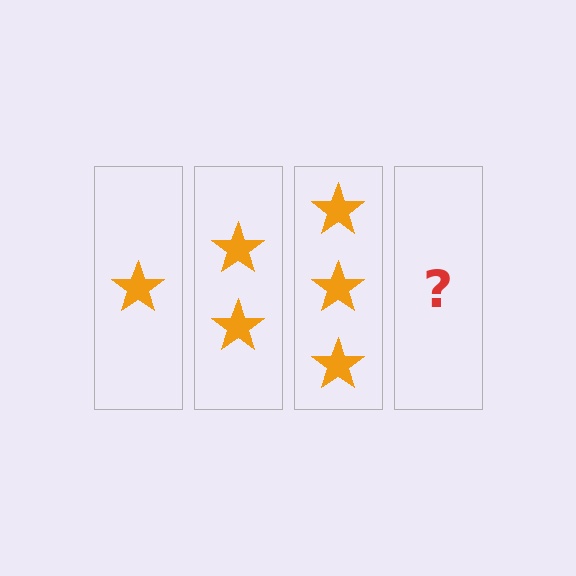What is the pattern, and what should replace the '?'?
The pattern is that each step adds one more star. The '?' should be 4 stars.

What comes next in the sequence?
The next element should be 4 stars.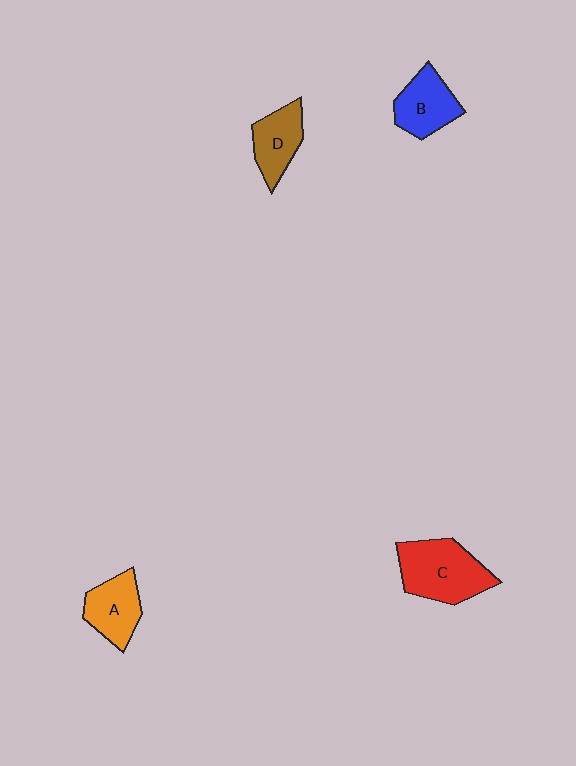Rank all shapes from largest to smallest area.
From largest to smallest: C (red), B (blue), A (orange), D (brown).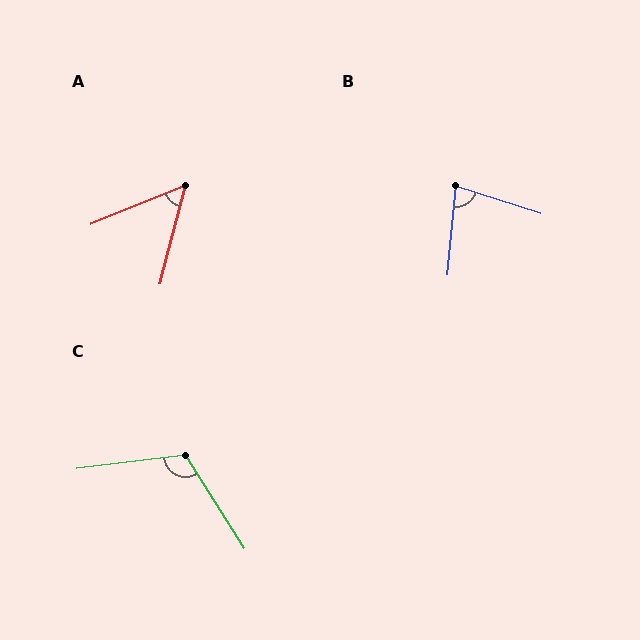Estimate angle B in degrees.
Approximately 78 degrees.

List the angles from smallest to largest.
A (54°), B (78°), C (115°).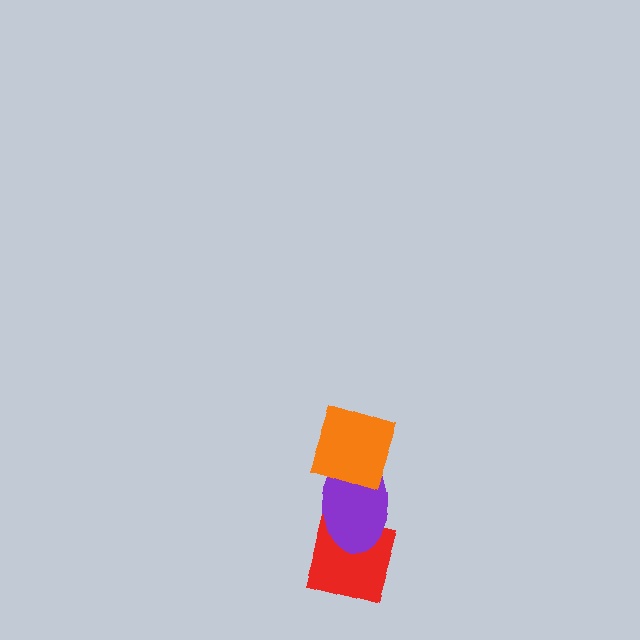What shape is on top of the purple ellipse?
The orange diamond is on top of the purple ellipse.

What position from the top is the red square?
The red square is 3rd from the top.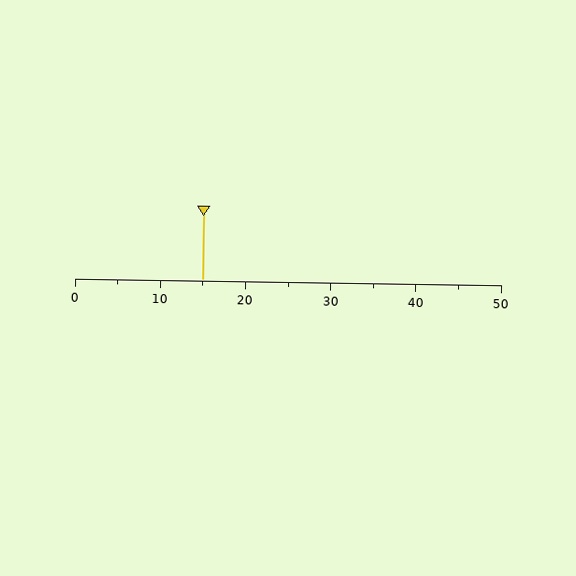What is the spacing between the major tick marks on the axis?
The major ticks are spaced 10 apart.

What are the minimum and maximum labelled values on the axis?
The axis runs from 0 to 50.